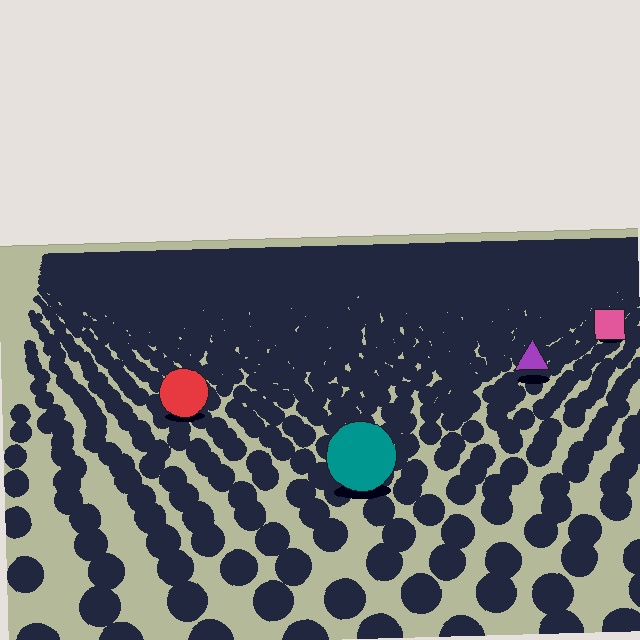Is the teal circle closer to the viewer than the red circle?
Yes. The teal circle is closer — you can tell from the texture gradient: the ground texture is coarser near it.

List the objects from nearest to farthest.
From nearest to farthest: the teal circle, the red circle, the purple triangle, the pink square.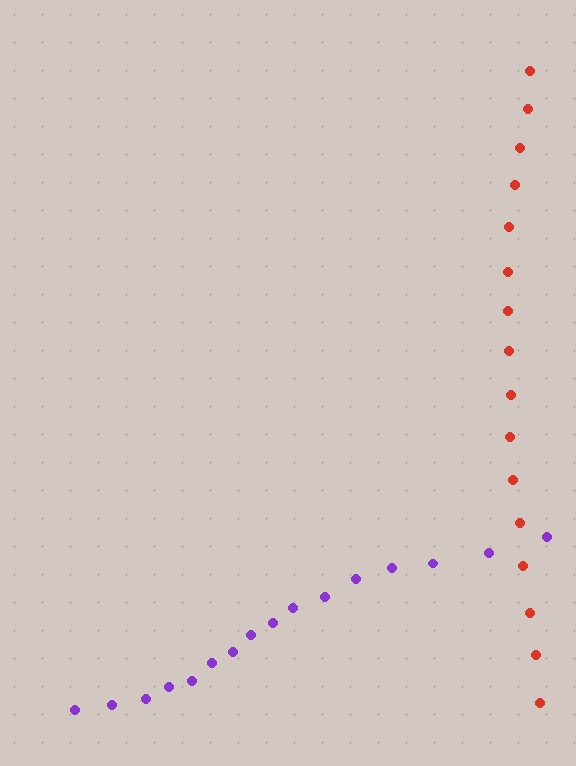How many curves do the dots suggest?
There are 2 distinct paths.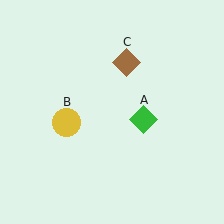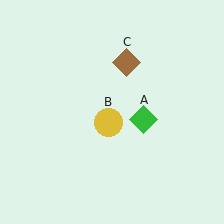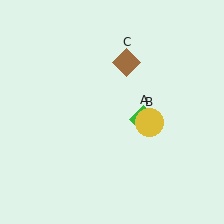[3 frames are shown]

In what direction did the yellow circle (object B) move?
The yellow circle (object B) moved right.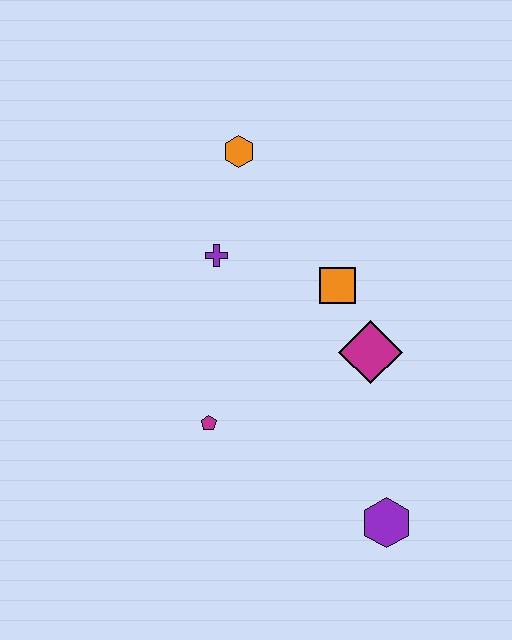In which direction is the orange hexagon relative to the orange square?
The orange hexagon is above the orange square.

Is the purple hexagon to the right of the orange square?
Yes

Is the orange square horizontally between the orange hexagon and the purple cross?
No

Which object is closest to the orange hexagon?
The purple cross is closest to the orange hexagon.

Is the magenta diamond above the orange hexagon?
No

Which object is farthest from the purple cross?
The purple hexagon is farthest from the purple cross.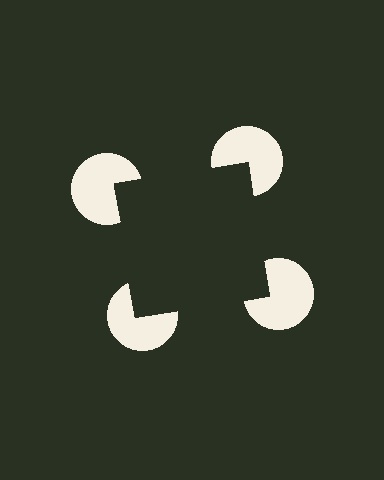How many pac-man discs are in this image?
There are 4 — one at each vertex of the illusory square.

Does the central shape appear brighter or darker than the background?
It typically appears slightly darker than the background, even though no actual brightness change is drawn.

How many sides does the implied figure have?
4 sides.